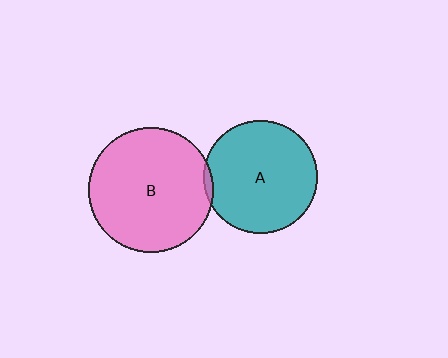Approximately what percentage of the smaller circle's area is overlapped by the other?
Approximately 5%.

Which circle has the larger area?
Circle B (pink).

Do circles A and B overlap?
Yes.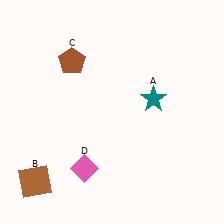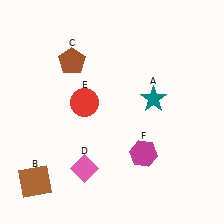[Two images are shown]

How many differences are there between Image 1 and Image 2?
There are 2 differences between the two images.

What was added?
A red circle (E), a magenta hexagon (F) were added in Image 2.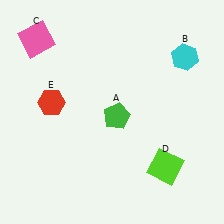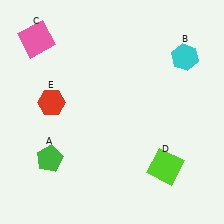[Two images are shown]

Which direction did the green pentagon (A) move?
The green pentagon (A) moved left.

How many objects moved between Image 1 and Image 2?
1 object moved between the two images.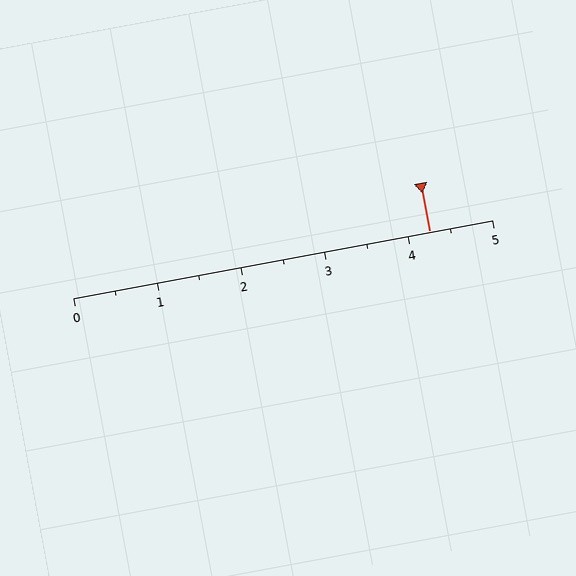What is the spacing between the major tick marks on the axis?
The major ticks are spaced 1 apart.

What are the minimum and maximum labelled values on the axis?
The axis runs from 0 to 5.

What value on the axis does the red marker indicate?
The marker indicates approximately 4.2.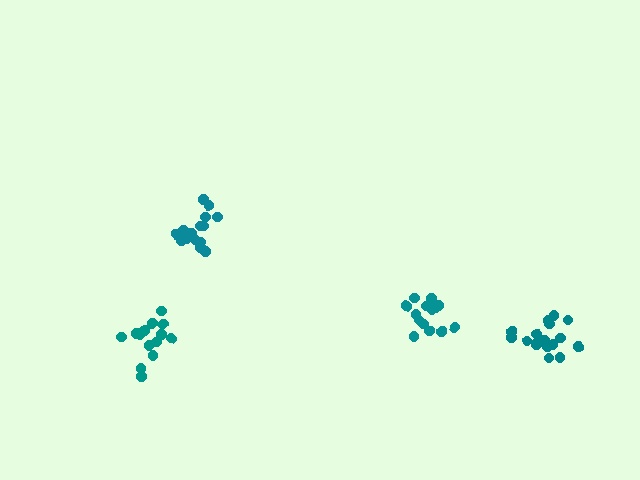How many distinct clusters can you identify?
There are 4 distinct clusters.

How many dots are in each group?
Group 1: 15 dots, Group 2: 16 dots, Group 3: 18 dots, Group 4: 15 dots (64 total).